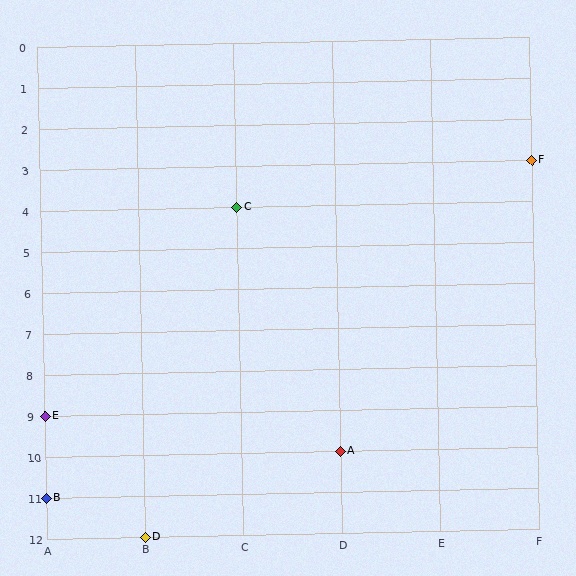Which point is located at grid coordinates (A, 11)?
Point B is at (A, 11).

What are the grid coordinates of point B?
Point B is at grid coordinates (A, 11).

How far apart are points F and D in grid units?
Points F and D are 4 columns and 9 rows apart (about 9.8 grid units diagonally).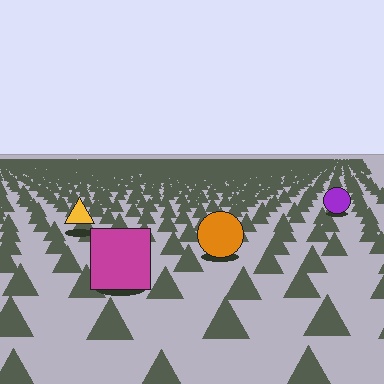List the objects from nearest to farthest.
From nearest to farthest: the magenta square, the orange circle, the yellow triangle, the purple circle.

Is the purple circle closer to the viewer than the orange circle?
No. The orange circle is closer — you can tell from the texture gradient: the ground texture is coarser near it.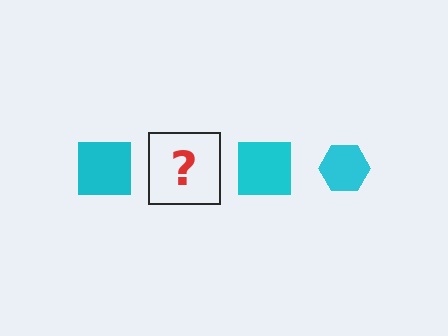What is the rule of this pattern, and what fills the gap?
The rule is that the pattern cycles through square, hexagon shapes in cyan. The gap should be filled with a cyan hexagon.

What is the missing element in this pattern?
The missing element is a cyan hexagon.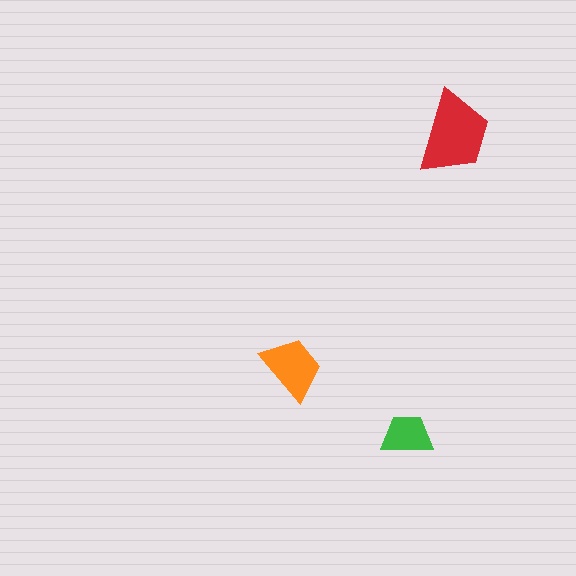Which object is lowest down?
The green trapezoid is bottommost.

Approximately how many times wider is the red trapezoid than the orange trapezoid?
About 1.5 times wider.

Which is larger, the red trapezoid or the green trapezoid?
The red one.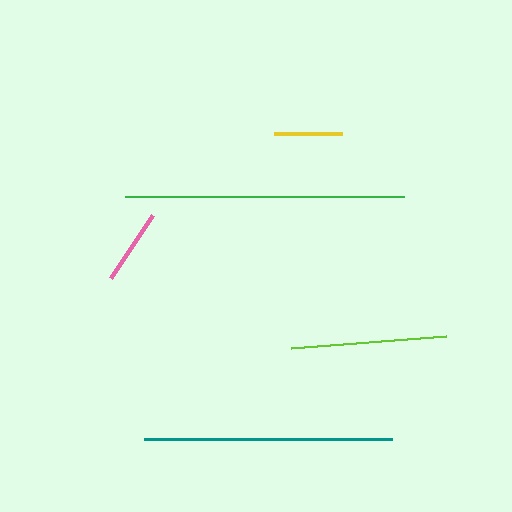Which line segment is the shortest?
The yellow line is the shortest at approximately 68 pixels.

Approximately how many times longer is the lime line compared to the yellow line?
The lime line is approximately 2.3 times the length of the yellow line.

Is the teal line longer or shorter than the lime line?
The teal line is longer than the lime line.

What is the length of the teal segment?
The teal segment is approximately 248 pixels long.